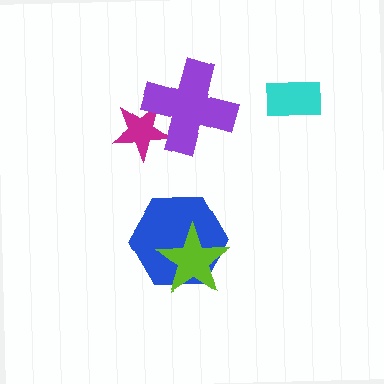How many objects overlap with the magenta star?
1 object overlaps with the magenta star.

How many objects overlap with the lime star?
1 object overlaps with the lime star.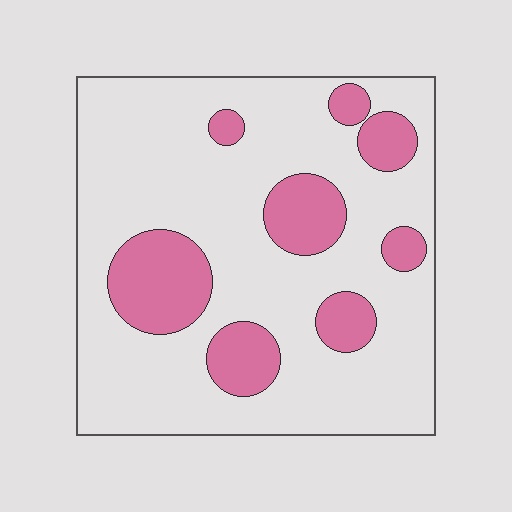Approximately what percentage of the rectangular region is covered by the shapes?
Approximately 20%.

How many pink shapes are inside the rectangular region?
8.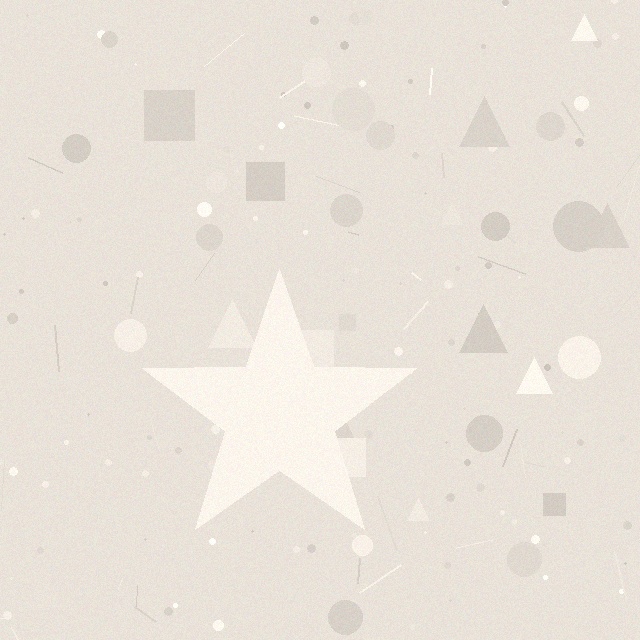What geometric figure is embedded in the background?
A star is embedded in the background.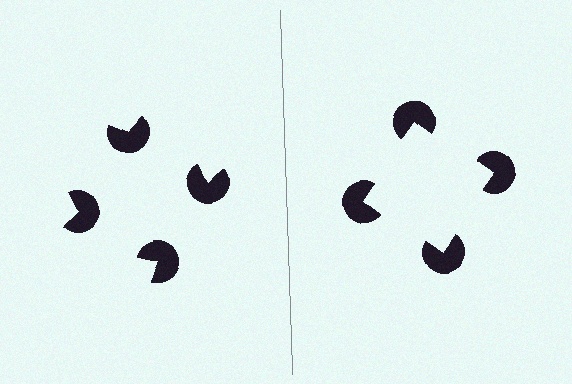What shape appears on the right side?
An illusory square.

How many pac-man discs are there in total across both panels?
8 — 4 on each side.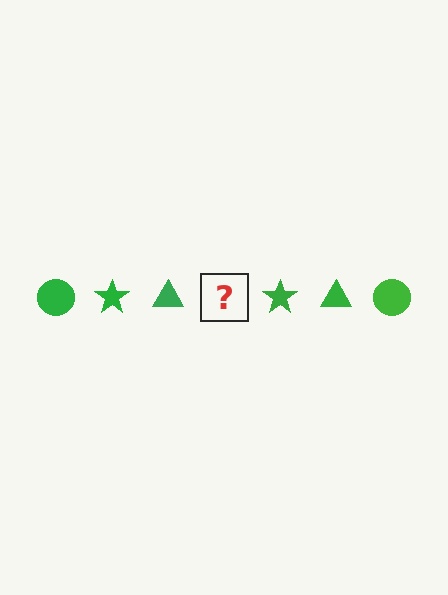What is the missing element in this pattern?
The missing element is a green circle.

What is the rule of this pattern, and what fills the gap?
The rule is that the pattern cycles through circle, star, triangle shapes in green. The gap should be filled with a green circle.